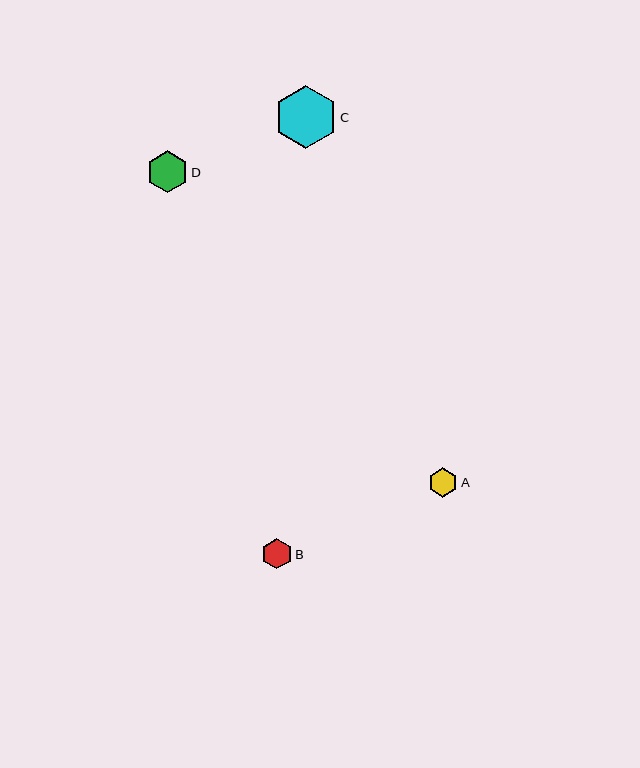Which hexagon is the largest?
Hexagon C is the largest with a size of approximately 63 pixels.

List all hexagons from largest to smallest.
From largest to smallest: C, D, B, A.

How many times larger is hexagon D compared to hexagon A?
Hexagon D is approximately 1.4 times the size of hexagon A.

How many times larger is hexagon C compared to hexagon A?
Hexagon C is approximately 2.1 times the size of hexagon A.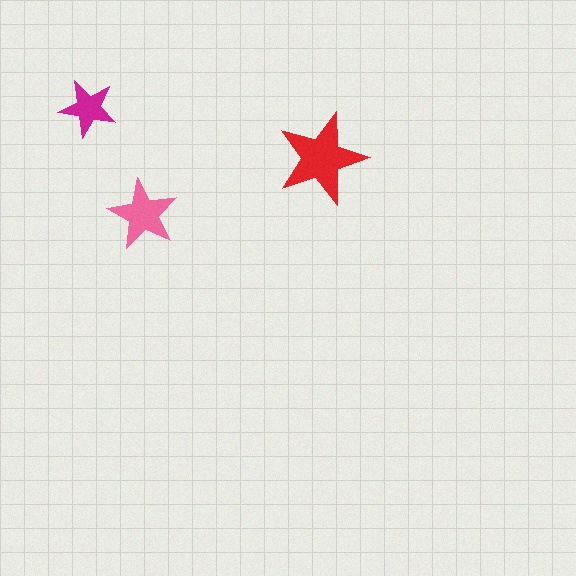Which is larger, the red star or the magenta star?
The red one.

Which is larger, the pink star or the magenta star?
The pink one.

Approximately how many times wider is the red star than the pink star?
About 1.5 times wider.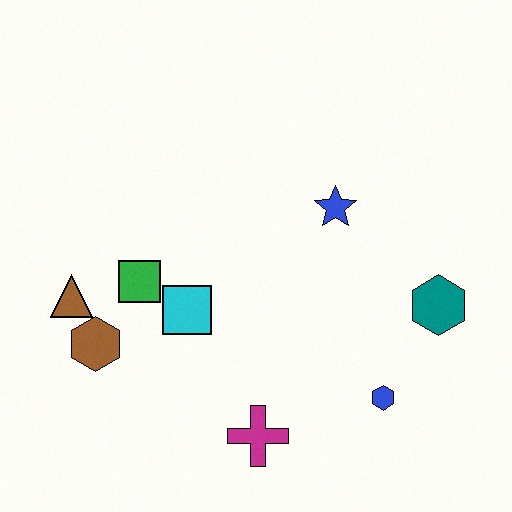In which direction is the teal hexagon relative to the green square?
The teal hexagon is to the right of the green square.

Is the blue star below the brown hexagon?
No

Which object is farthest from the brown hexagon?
The teal hexagon is farthest from the brown hexagon.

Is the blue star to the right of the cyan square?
Yes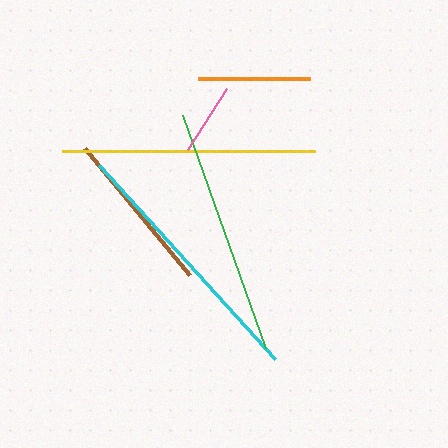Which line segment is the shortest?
The pink line is the shortest at approximately 72 pixels.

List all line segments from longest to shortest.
From longest to shortest: cyan, yellow, green, brown, orange, pink.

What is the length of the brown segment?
The brown segment is approximately 165 pixels long.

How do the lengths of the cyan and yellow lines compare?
The cyan and yellow lines are approximately the same length.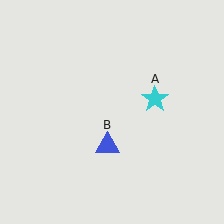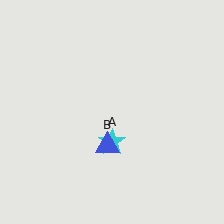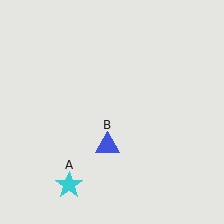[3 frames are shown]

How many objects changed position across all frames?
1 object changed position: cyan star (object A).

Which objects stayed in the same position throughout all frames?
Blue triangle (object B) remained stationary.